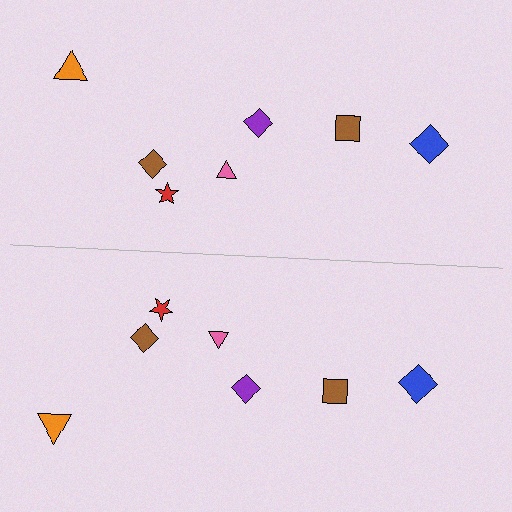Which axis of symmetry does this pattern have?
The pattern has a horizontal axis of symmetry running through the center of the image.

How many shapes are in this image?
There are 14 shapes in this image.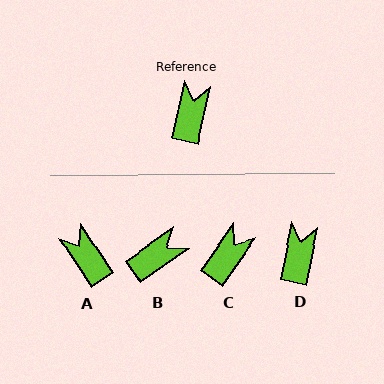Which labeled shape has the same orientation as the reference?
D.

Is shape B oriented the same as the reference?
No, it is off by about 43 degrees.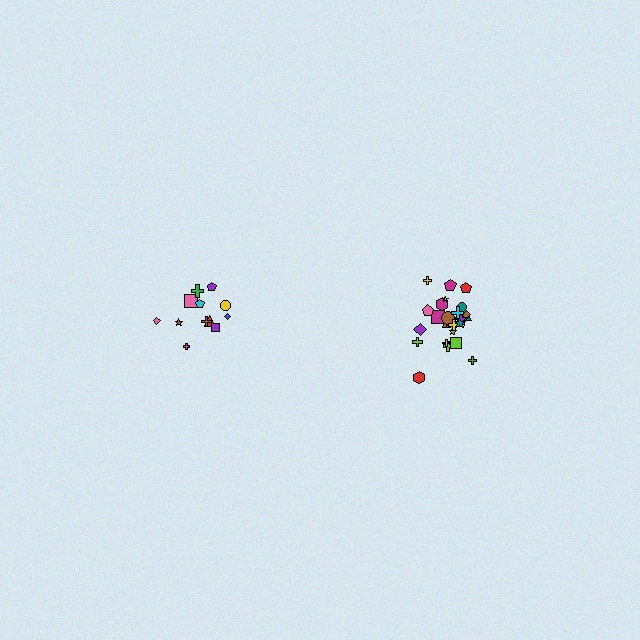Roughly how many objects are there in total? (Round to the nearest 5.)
Roughly 35 objects in total.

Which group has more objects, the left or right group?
The right group.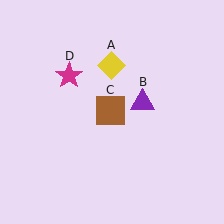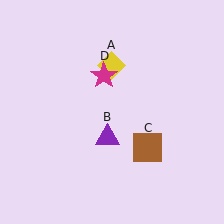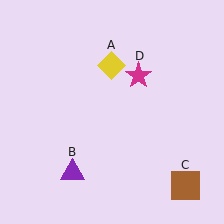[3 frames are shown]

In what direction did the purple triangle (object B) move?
The purple triangle (object B) moved down and to the left.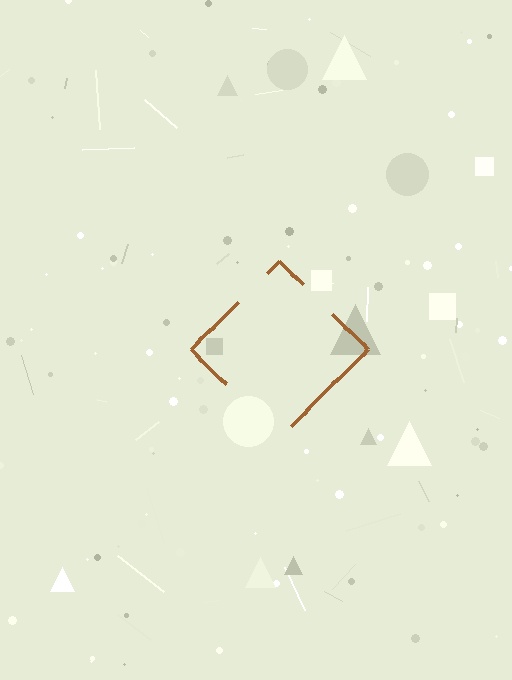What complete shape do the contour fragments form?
The contour fragments form a diamond.